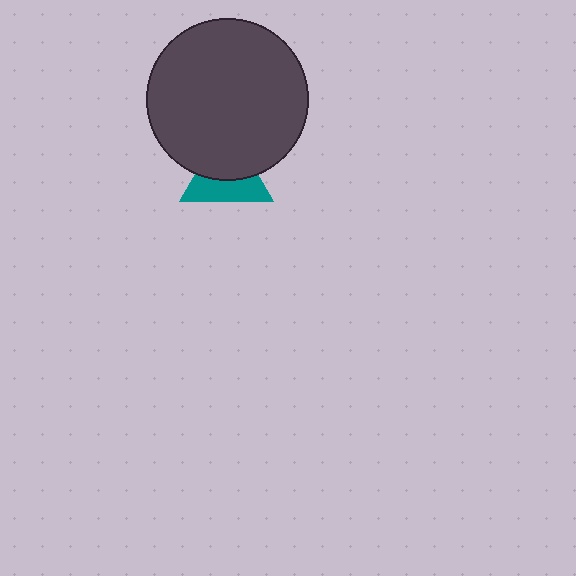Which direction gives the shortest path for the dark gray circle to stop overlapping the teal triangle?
Moving up gives the shortest separation.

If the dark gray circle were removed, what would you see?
You would see the complete teal triangle.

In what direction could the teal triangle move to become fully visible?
The teal triangle could move down. That would shift it out from behind the dark gray circle entirely.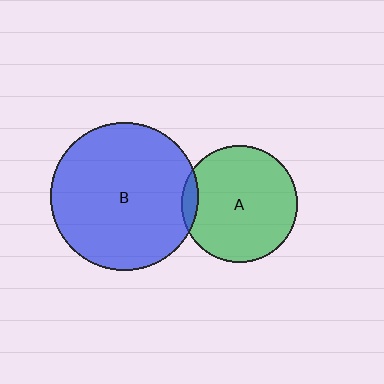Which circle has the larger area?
Circle B (blue).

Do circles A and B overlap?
Yes.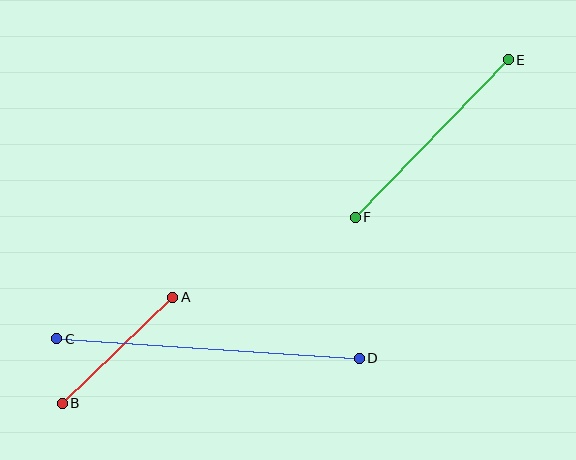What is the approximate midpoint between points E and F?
The midpoint is at approximately (432, 138) pixels.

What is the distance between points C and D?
The distance is approximately 303 pixels.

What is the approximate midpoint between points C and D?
The midpoint is at approximately (208, 348) pixels.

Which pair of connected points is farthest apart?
Points C and D are farthest apart.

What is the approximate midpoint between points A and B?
The midpoint is at approximately (118, 350) pixels.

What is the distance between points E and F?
The distance is approximately 220 pixels.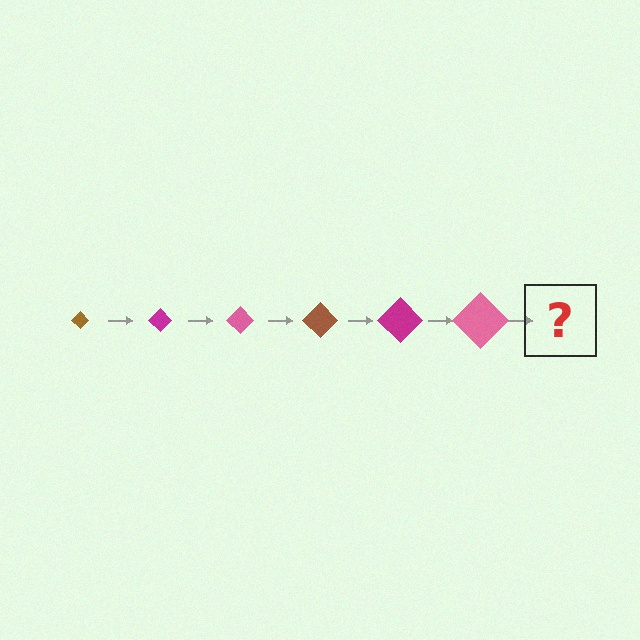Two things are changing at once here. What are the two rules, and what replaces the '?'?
The two rules are that the diamond grows larger each step and the color cycles through brown, magenta, and pink. The '?' should be a brown diamond, larger than the previous one.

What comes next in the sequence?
The next element should be a brown diamond, larger than the previous one.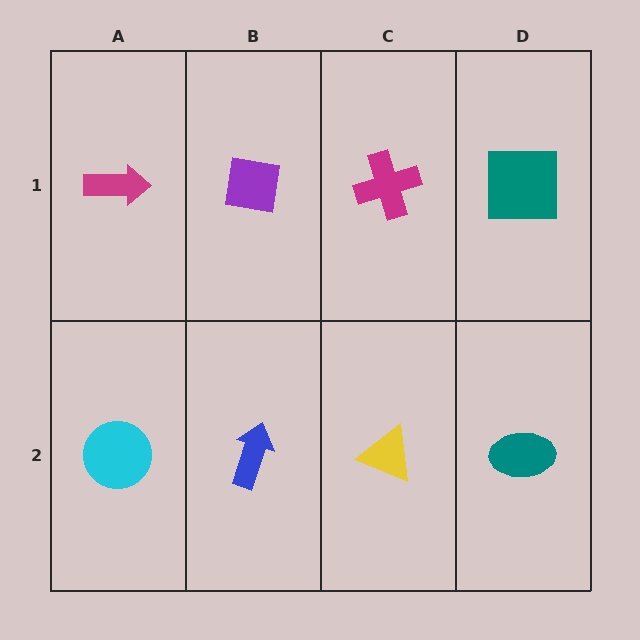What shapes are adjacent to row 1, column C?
A yellow triangle (row 2, column C), a purple square (row 1, column B), a teal square (row 1, column D).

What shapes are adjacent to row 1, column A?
A cyan circle (row 2, column A), a purple square (row 1, column B).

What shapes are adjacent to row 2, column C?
A magenta cross (row 1, column C), a blue arrow (row 2, column B), a teal ellipse (row 2, column D).